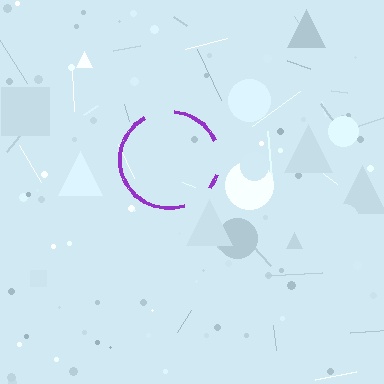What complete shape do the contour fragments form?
The contour fragments form a circle.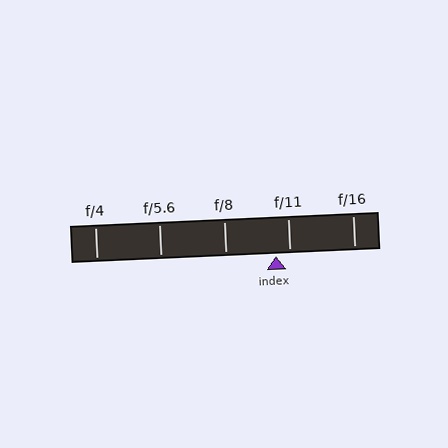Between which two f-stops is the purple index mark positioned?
The index mark is between f/8 and f/11.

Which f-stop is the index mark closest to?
The index mark is closest to f/11.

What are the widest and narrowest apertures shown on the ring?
The widest aperture shown is f/4 and the narrowest is f/16.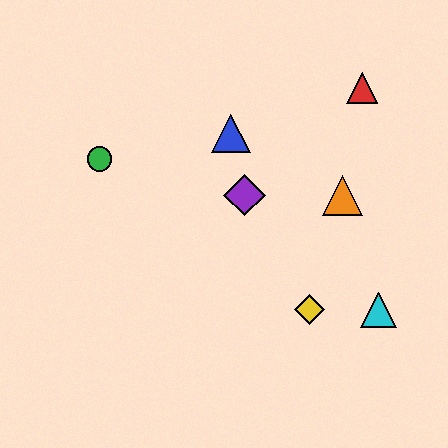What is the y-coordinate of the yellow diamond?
The yellow diamond is at y≈310.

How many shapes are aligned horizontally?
2 shapes (the yellow diamond, the cyan triangle) are aligned horizontally.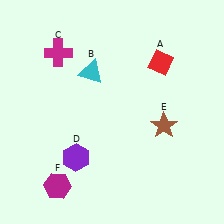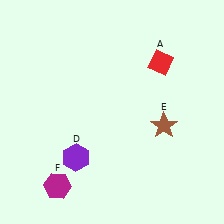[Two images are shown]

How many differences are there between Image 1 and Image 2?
There are 2 differences between the two images.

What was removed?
The cyan triangle (B), the magenta cross (C) were removed in Image 2.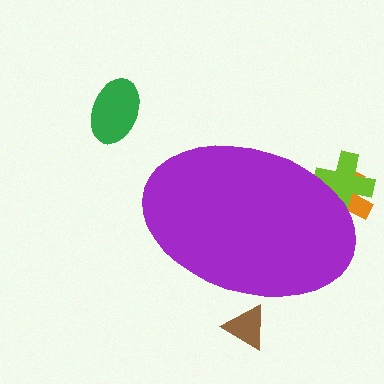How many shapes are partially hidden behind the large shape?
3 shapes are partially hidden.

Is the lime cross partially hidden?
Yes, the lime cross is partially hidden behind the purple ellipse.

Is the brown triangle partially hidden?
Yes, the brown triangle is partially hidden behind the purple ellipse.